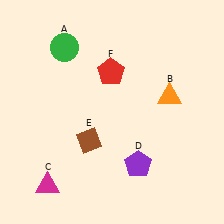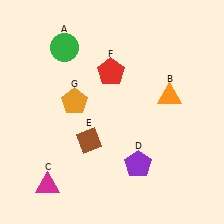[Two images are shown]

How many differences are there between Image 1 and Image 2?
There is 1 difference between the two images.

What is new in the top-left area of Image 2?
An orange pentagon (G) was added in the top-left area of Image 2.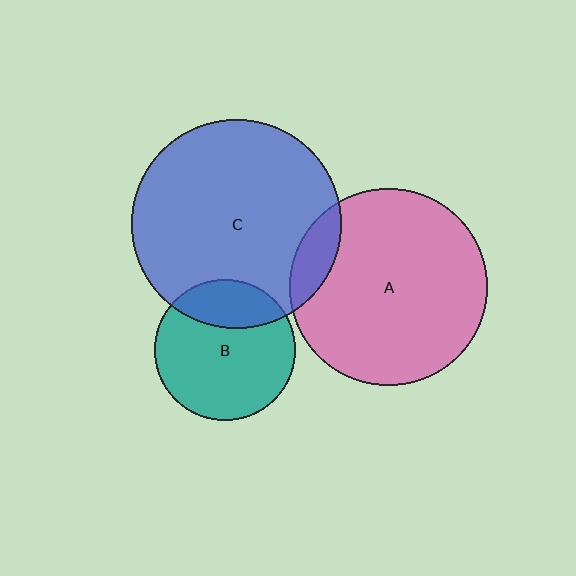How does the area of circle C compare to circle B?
Approximately 2.2 times.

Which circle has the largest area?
Circle C (blue).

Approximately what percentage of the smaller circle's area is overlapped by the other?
Approximately 25%.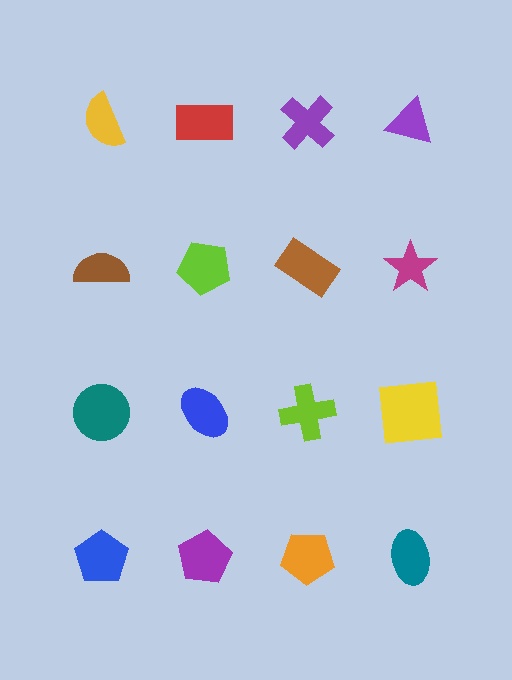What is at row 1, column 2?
A red rectangle.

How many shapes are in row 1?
4 shapes.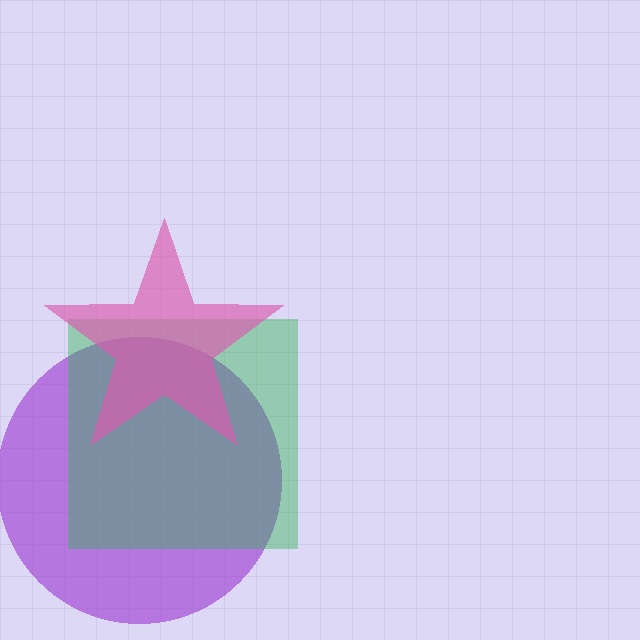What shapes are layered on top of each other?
The layered shapes are: a purple circle, a green square, a pink star.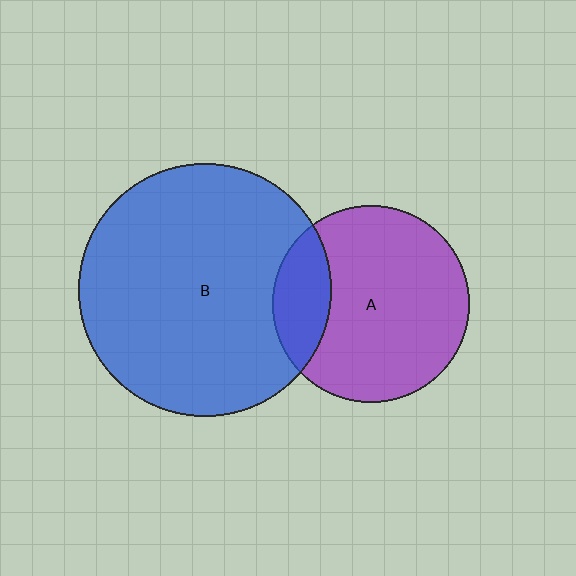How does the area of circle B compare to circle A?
Approximately 1.7 times.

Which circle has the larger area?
Circle B (blue).